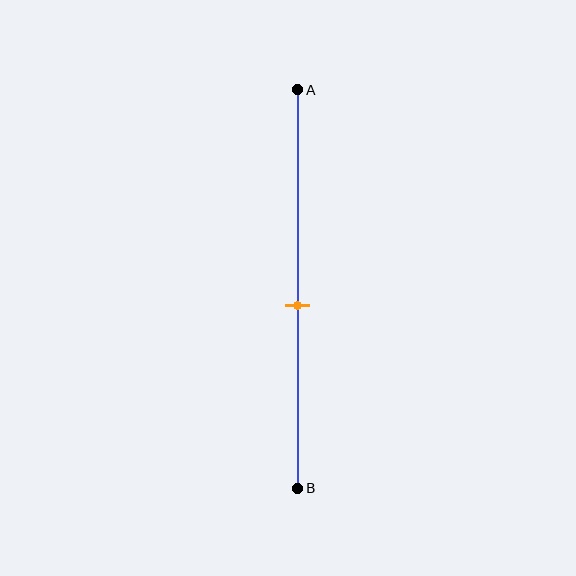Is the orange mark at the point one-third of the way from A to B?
No, the mark is at about 55% from A, not at the 33% one-third point.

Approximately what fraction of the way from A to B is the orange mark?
The orange mark is approximately 55% of the way from A to B.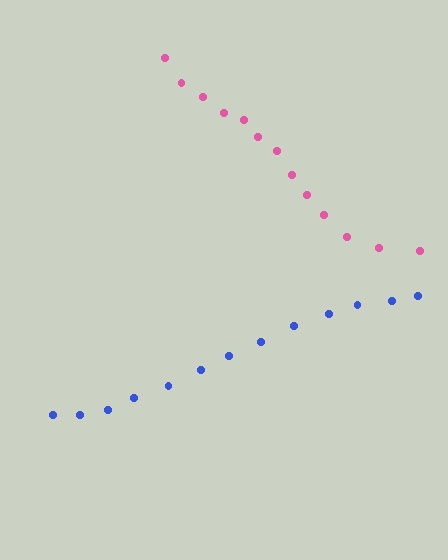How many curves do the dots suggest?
There are 2 distinct paths.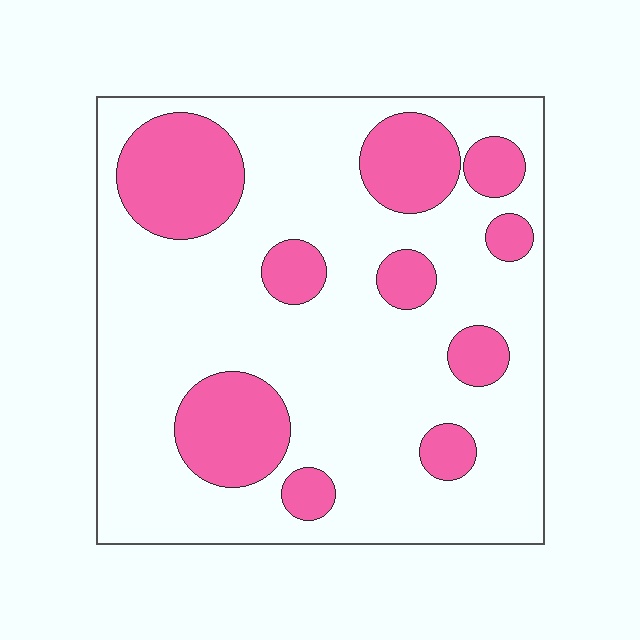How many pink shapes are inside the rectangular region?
10.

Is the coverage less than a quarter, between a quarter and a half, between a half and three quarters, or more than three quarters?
Between a quarter and a half.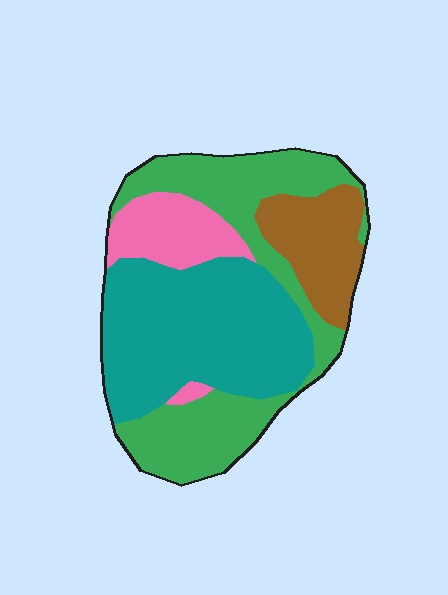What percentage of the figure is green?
Green takes up about one third (1/3) of the figure.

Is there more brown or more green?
Green.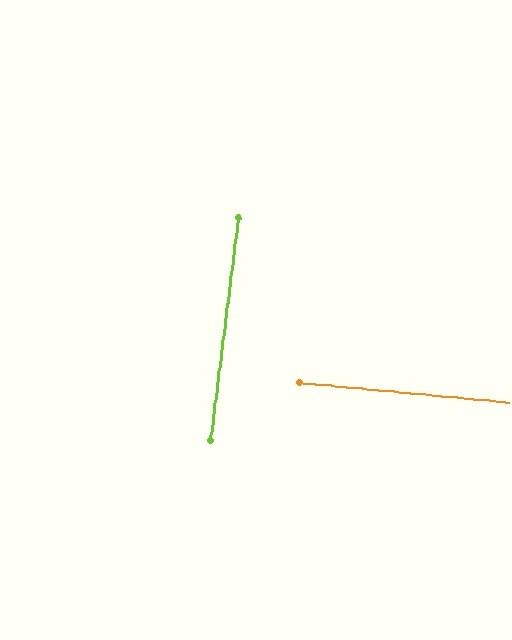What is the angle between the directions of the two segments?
Approximately 88 degrees.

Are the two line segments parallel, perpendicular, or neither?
Perpendicular — they meet at approximately 88°.